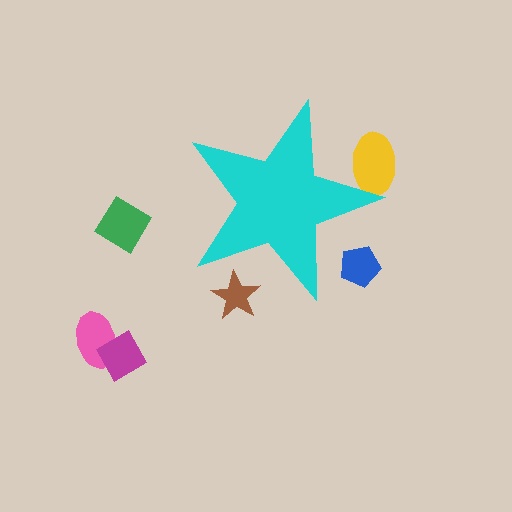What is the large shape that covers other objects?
A cyan star.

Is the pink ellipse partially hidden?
No, the pink ellipse is fully visible.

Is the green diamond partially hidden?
No, the green diamond is fully visible.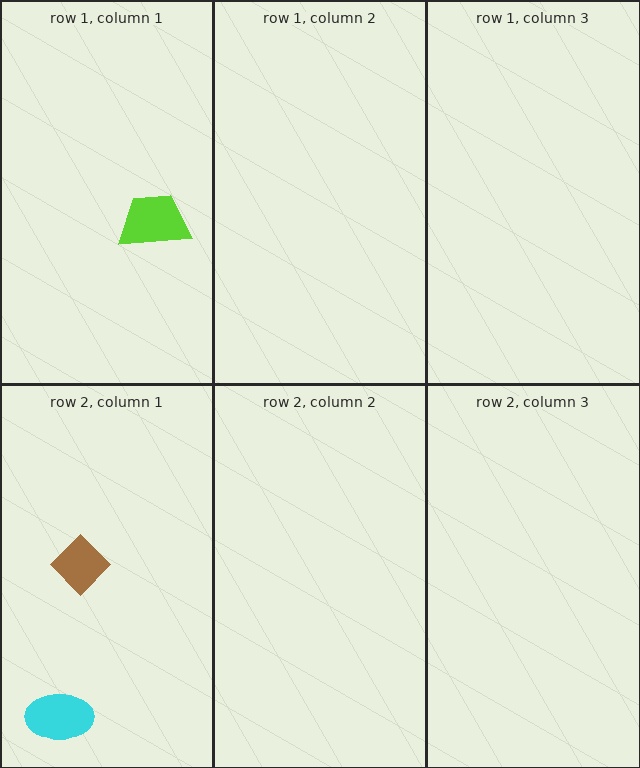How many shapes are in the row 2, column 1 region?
2.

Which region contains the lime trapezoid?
The row 1, column 1 region.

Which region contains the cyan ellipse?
The row 2, column 1 region.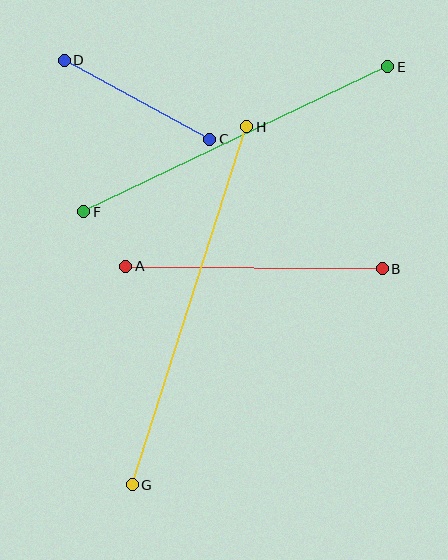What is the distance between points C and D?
The distance is approximately 165 pixels.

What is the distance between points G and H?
The distance is approximately 376 pixels.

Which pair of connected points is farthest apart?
Points G and H are farthest apart.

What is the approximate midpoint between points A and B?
The midpoint is at approximately (254, 267) pixels.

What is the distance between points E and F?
The distance is approximately 337 pixels.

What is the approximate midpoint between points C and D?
The midpoint is at approximately (137, 100) pixels.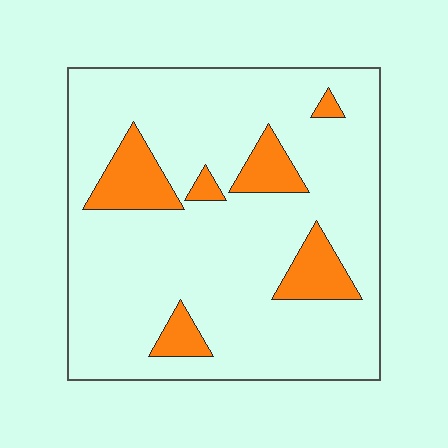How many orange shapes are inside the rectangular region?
6.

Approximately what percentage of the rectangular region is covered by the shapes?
Approximately 15%.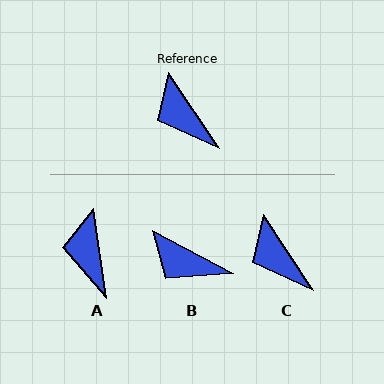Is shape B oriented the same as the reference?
No, it is off by about 29 degrees.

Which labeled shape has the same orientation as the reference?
C.